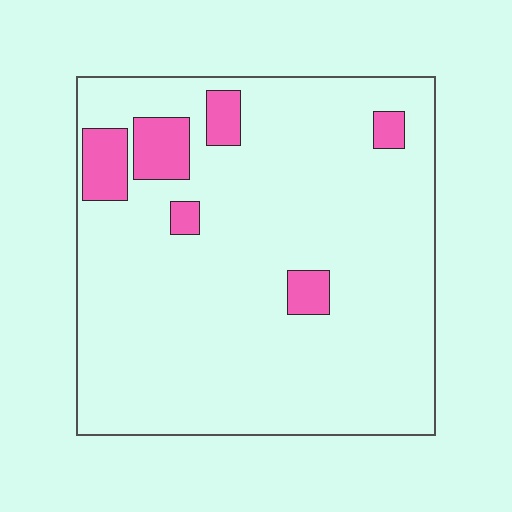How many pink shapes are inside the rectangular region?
6.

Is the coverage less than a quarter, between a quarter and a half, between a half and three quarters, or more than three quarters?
Less than a quarter.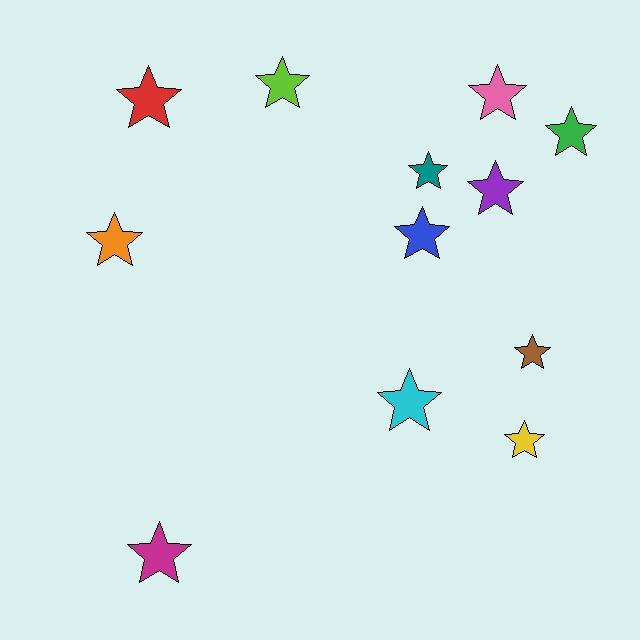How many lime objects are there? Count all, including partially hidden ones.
There is 1 lime object.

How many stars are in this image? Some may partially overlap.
There are 12 stars.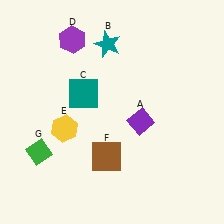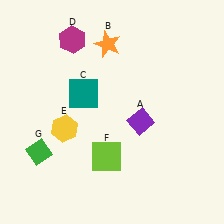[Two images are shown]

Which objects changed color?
B changed from teal to orange. D changed from purple to magenta. F changed from brown to lime.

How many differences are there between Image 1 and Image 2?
There are 3 differences between the two images.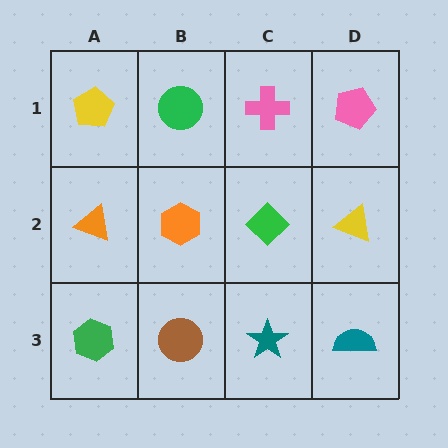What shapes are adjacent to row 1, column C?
A green diamond (row 2, column C), a green circle (row 1, column B), a pink pentagon (row 1, column D).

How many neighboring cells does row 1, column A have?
2.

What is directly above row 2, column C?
A pink cross.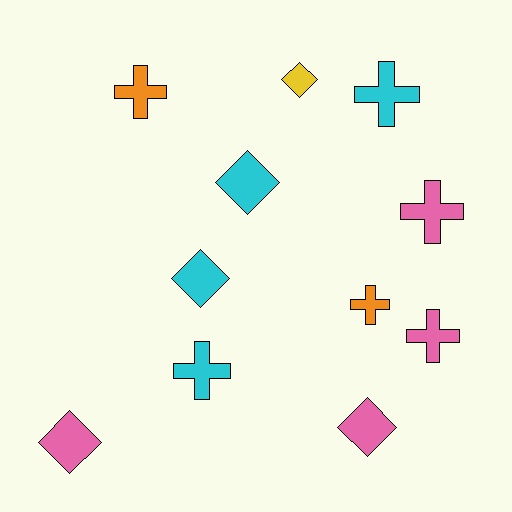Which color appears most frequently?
Cyan, with 4 objects.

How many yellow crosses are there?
There are no yellow crosses.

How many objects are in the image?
There are 11 objects.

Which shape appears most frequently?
Cross, with 6 objects.